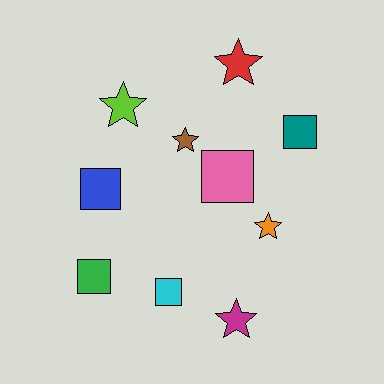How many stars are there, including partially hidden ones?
There are 5 stars.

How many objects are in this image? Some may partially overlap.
There are 10 objects.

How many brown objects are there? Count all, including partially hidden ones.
There is 1 brown object.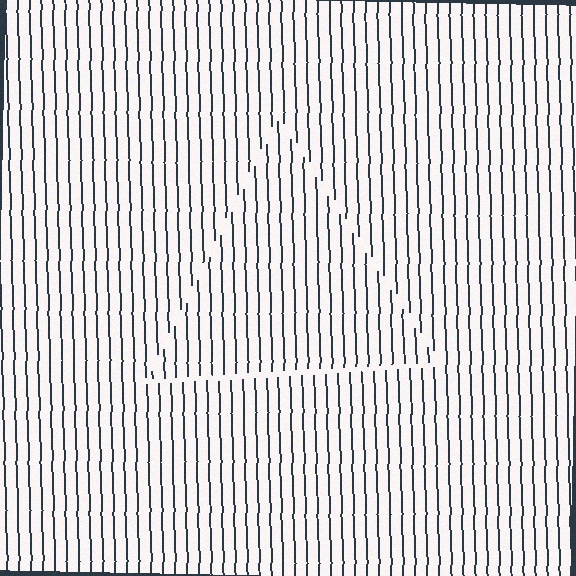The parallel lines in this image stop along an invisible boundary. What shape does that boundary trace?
An illusory triangle. The interior of the shape contains the same grating, shifted by half a period — the contour is defined by the phase discontinuity where line-ends from the inner and outer gratings abut.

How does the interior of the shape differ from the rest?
The interior of the shape contains the same grating, shifted by half a period — the contour is defined by the phase discontinuity where line-ends from the inner and outer gratings abut.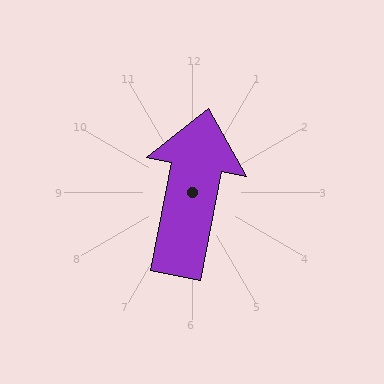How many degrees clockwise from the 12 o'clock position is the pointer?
Approximately 11 degrees.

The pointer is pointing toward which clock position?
Roughly 12 o'clock.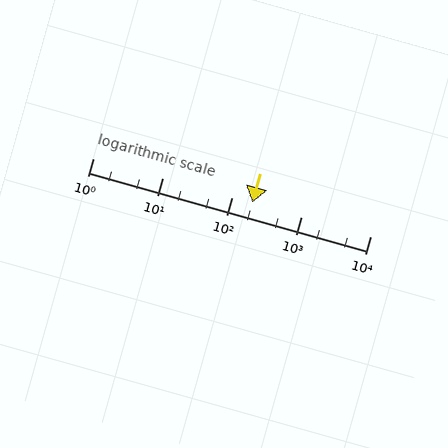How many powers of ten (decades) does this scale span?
The scale spans 4 decades, from 1 to 10000.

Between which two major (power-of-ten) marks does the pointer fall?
The pointer is between 100 and 1000.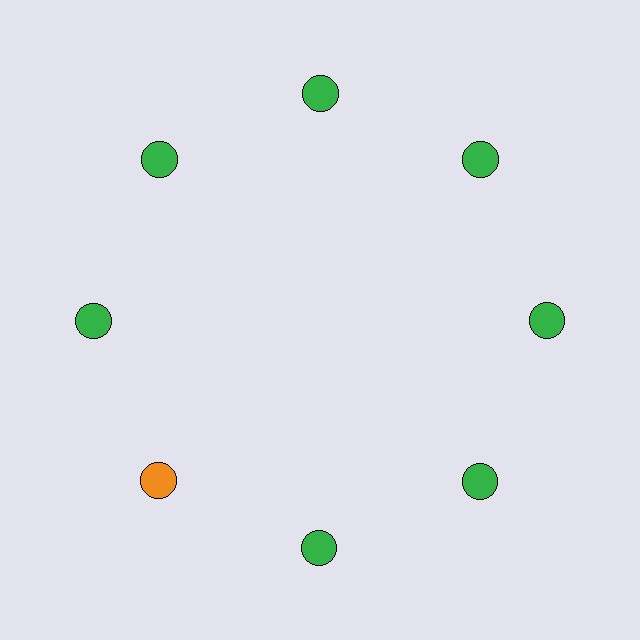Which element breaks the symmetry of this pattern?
The orange circle at roughly the 8 o'clock position breaks the symmetry. All other shapes are green circles.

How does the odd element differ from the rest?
It has a different color: orange instead of green.